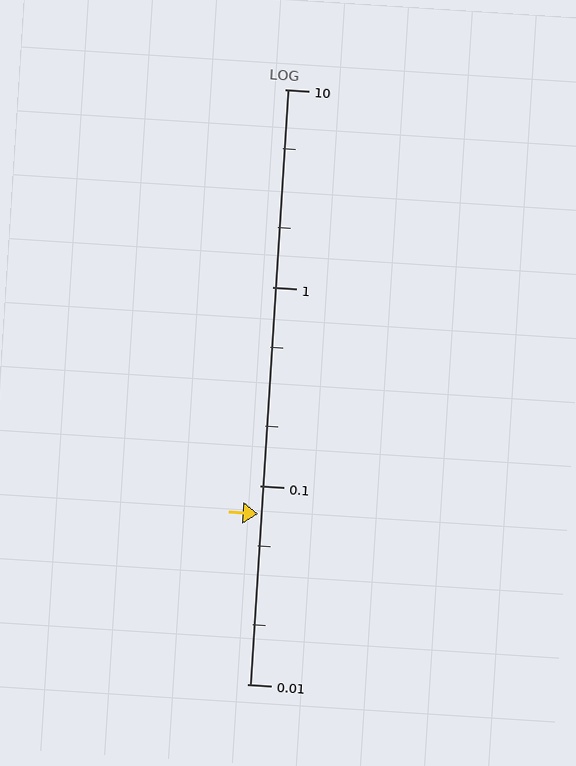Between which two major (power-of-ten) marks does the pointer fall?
The pointer is between 0.01 and 0.1.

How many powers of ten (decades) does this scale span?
The scale spans 3 decades, from 0.01 to 10.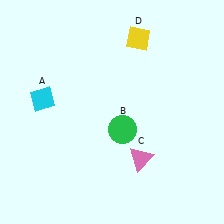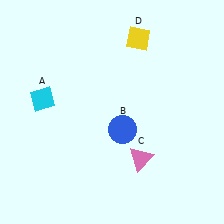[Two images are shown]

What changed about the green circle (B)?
In Image 1, B is green. In Image 2, it changed to blue.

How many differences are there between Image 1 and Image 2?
There is 1 difference between the two images.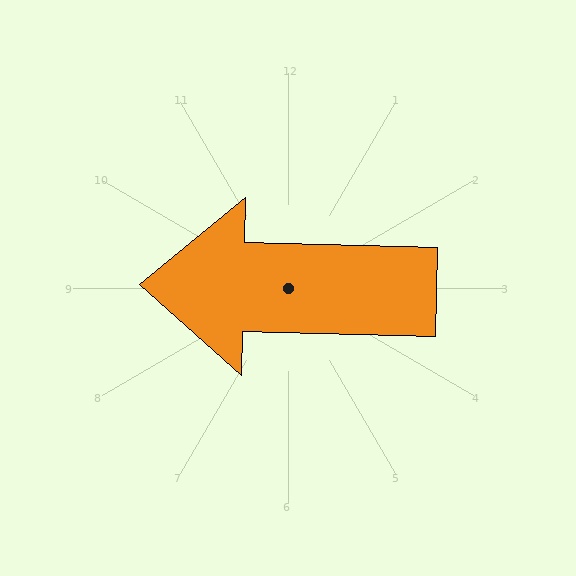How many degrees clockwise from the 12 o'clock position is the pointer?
Approximately 271 degrees.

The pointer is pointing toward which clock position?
Roughly 9 o'clock.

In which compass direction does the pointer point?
West.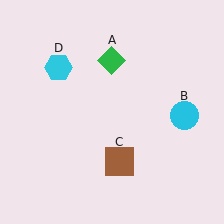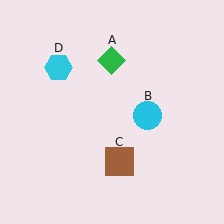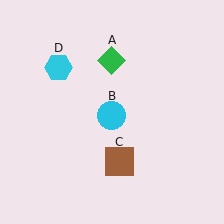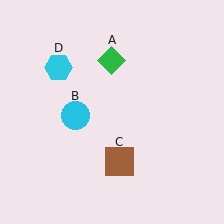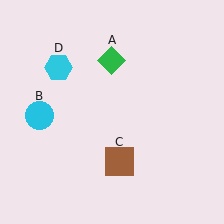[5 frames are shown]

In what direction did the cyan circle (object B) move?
The cyan circle (object B) moved left.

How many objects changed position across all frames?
1 object changed position: cyan circle (object B).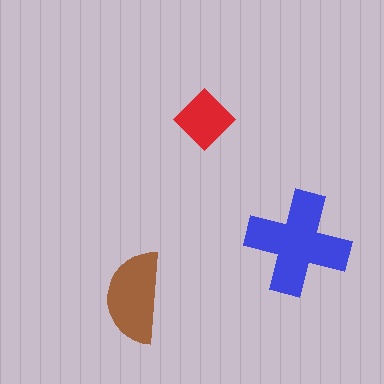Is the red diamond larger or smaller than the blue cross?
Smaller.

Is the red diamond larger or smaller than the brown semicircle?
Smaller.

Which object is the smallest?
The red diamond.